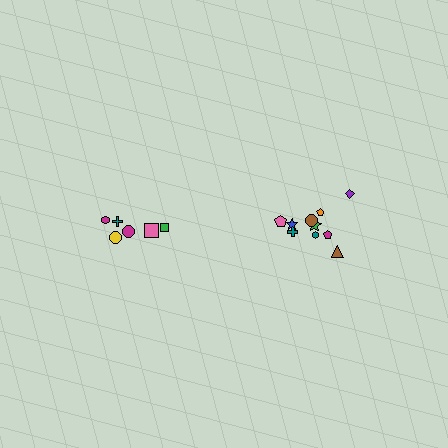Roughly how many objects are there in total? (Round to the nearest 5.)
Roughly 15 objects in total.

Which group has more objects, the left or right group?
The right group.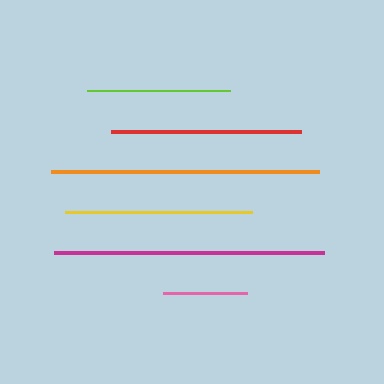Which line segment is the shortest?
The pink line is the shortest at approximately 84 pixels.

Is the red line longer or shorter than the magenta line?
The magenta line is longer than the red line.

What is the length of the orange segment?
The orange segment is approximately 268 pixels long.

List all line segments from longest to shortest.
From longest to shortest: magenta, orange, red, yellow, lime, pink.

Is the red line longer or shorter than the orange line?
The orange line is longer than the red line.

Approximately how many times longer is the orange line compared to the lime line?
The orange line is approximately 1.9 times the length of the lime line.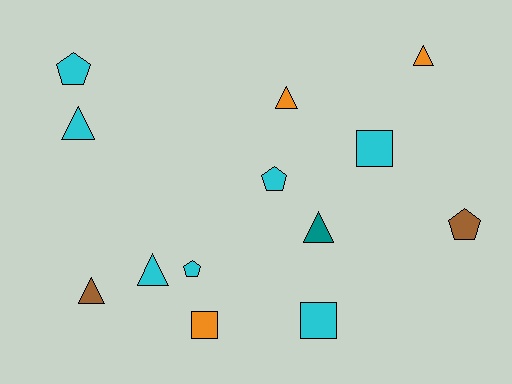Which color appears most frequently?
Cyan, with 7 objects.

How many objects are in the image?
There are 13 objects.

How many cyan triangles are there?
There are 2 cyan triangles.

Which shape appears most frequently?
Triangle, with 6 objects.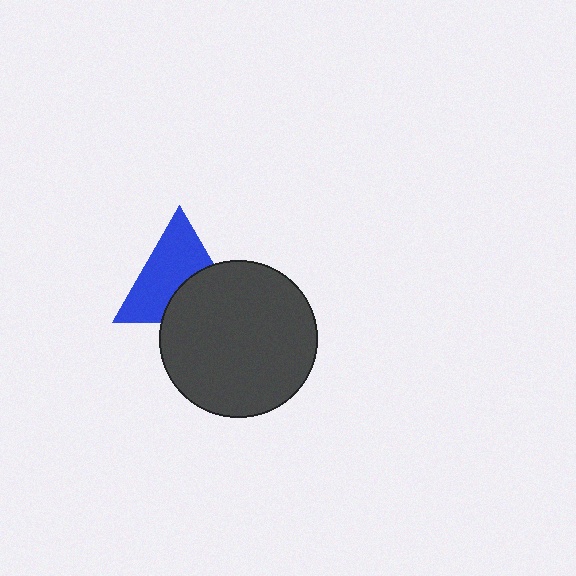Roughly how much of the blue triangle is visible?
About half of it is visible (roughly 61%).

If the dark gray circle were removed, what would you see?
You would see the complete blue triangle.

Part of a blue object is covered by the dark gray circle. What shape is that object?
It is a triangle.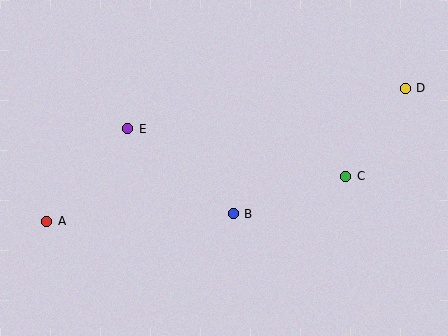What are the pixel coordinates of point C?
Point C is at (346, 176).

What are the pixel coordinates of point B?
Point B is at (233, 214).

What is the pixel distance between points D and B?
The distance between D and B is 213 pixels.